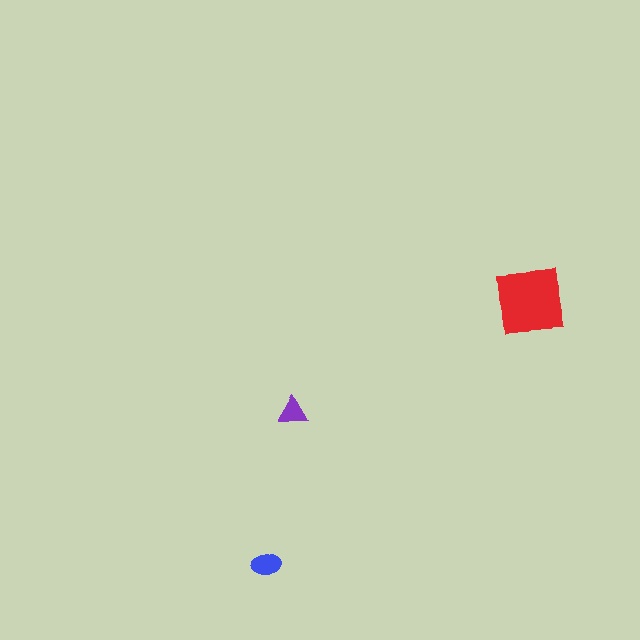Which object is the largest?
The red square.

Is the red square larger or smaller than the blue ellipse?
Larger.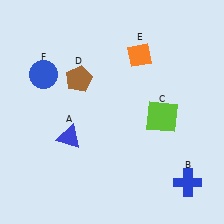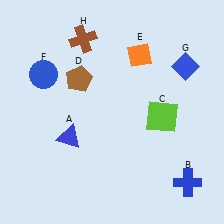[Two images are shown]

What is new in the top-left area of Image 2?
A brown cross (H) was added in the top-left area of Image 2.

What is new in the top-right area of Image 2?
A blue diamond (G) was added in the top-right area of Image 2.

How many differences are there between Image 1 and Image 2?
There are 2 differences between the two images.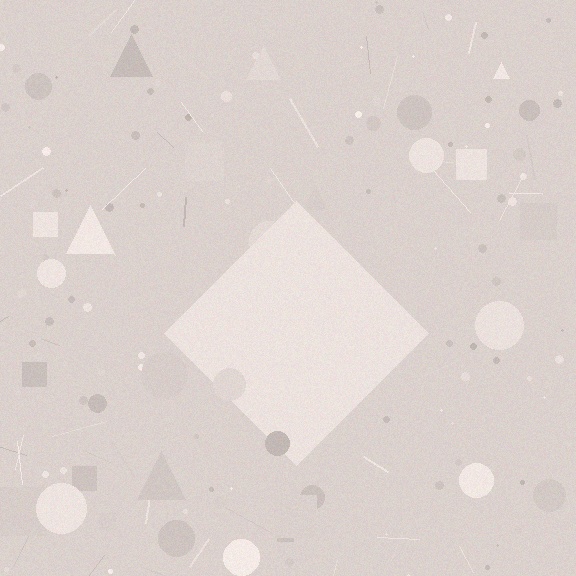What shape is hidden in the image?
A diamond is hidden in the image.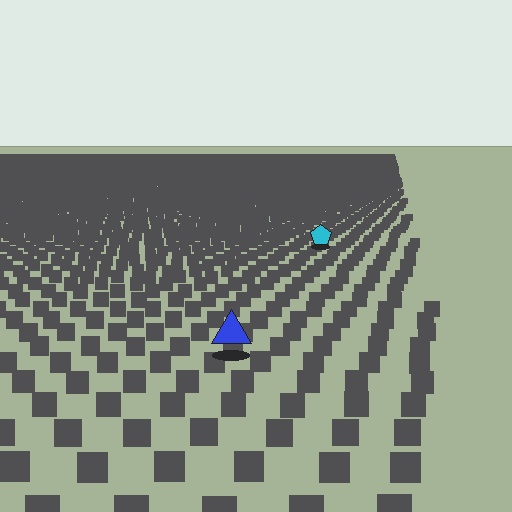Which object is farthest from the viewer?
The cyan pentagon is farthest from the viewer. It appears smaller and the ground texture around it is denser.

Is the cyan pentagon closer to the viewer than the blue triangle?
No. The blue triangle is closer — you can tell from the texture gradient: the ground texture is coarser near it.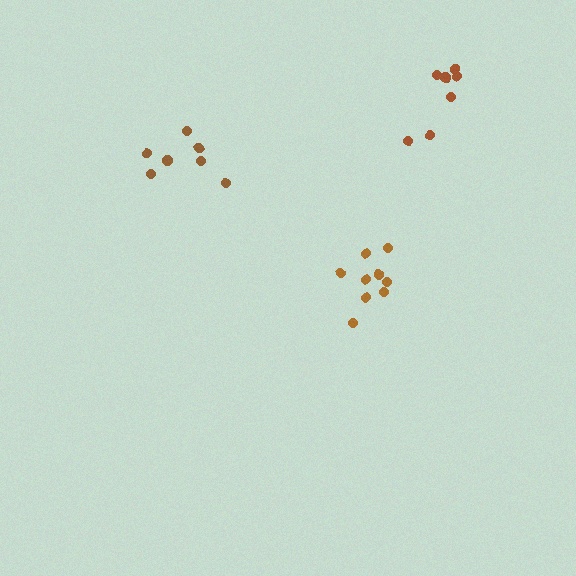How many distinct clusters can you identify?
There are 3 distinct clusters.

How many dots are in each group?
Group 1: 7 dots, Group 2: 9 dots, Group 3: 7 dots (23 total).